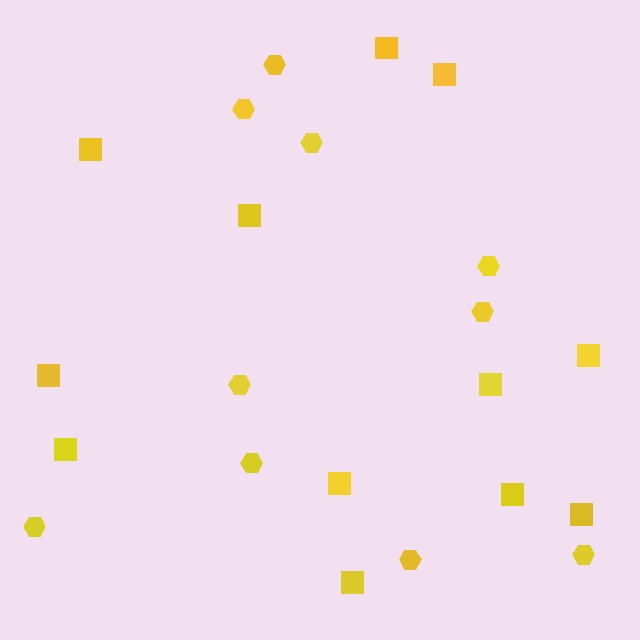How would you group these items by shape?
There are 2 groups: one group of hexagons (10) and one group of squares (12).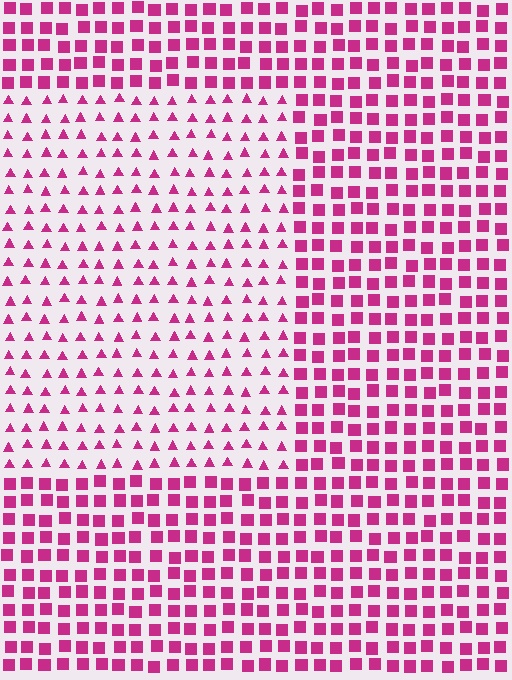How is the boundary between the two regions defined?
The boundary is defined by a change in element shape: triangles inside vs. squares outside. All elements share the same color and spacing.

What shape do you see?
I see a rectangle.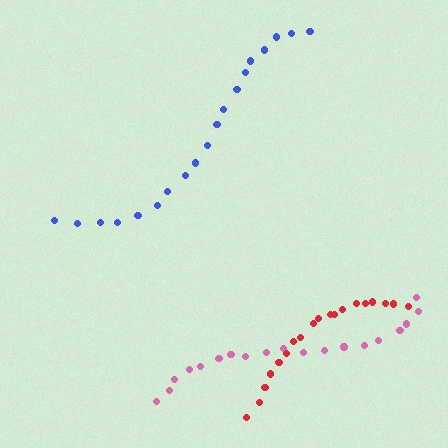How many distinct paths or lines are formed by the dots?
There are 3 distinct paths.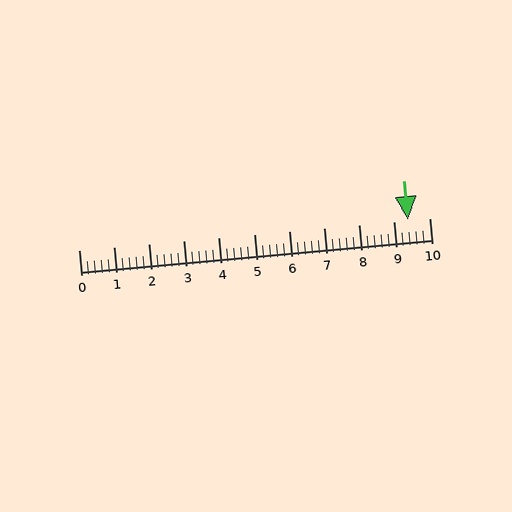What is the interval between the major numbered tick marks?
The major tick marks are spaced 1 units apart.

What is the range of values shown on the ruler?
The ruler shows values from 0 to 10.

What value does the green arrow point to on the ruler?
The green arrow points to approximately 9.4.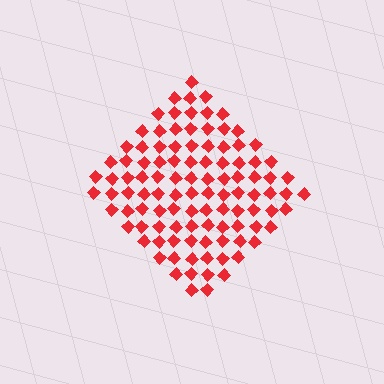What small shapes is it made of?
It is made of small diamonds.